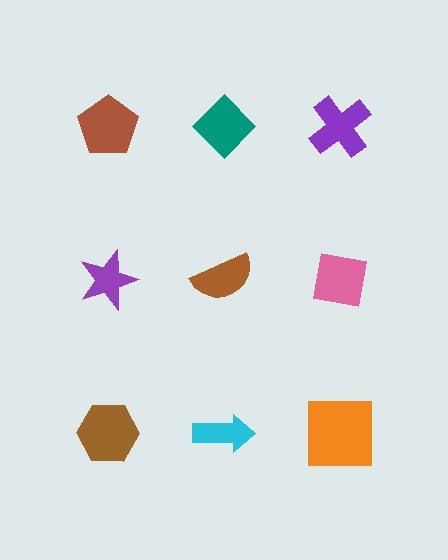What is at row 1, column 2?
A teal diamond.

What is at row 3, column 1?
A brown hexagon.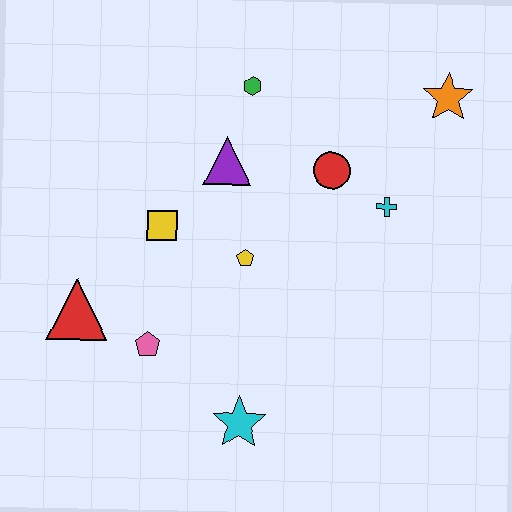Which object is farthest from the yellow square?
The orange star is farthest from the yellow square.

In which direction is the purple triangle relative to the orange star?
The purple triangle is to the left of the orange star.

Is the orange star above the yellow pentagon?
Yes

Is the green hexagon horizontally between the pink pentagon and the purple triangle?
No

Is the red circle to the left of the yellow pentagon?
No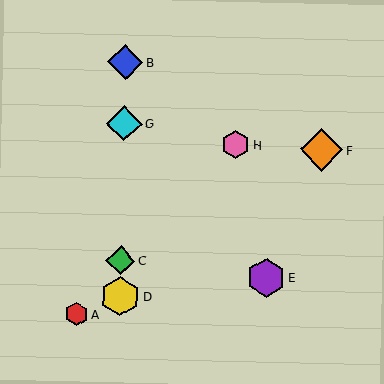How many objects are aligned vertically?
4 objects (B, C, D, G) are aligned vertically.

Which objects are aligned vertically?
Objects B, C, D, G are aligned vertically.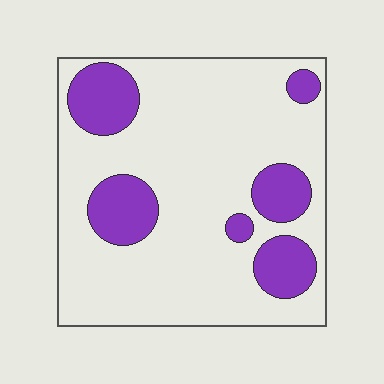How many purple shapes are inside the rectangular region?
6.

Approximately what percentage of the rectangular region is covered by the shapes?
Approximately 20%.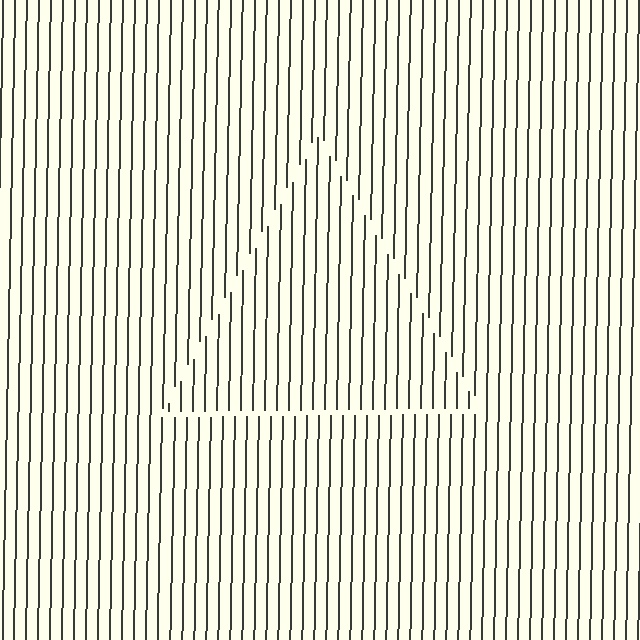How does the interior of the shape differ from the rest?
The interior of the shape contains the same grating, shifted by half a period — the contour is defined by the phase discontinuity where line-ends from the inner and outer gratings abut.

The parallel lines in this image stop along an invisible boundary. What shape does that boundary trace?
An illusory triangle. The interior of the shape contains the same grating, shifted by half a period — the contour is defined by the phase discontinuity where line-ends from the inner and outer gratings abut.